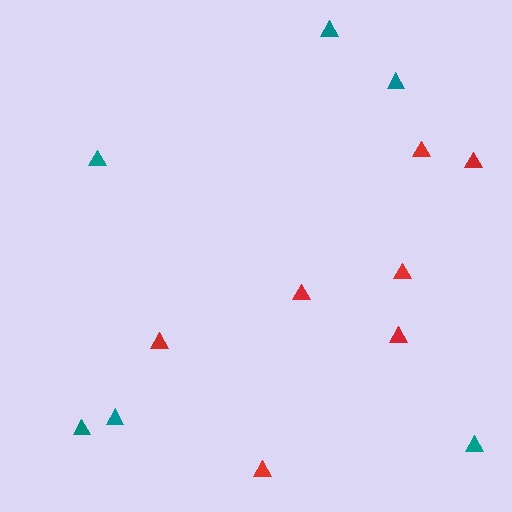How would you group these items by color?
There are 2 groups: one group of red triangles (7) and one group of teal triangles (6).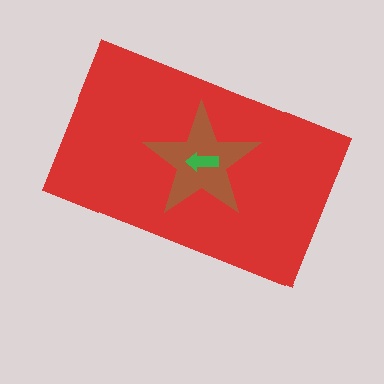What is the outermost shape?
The red rectangle.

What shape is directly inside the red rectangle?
The brown star.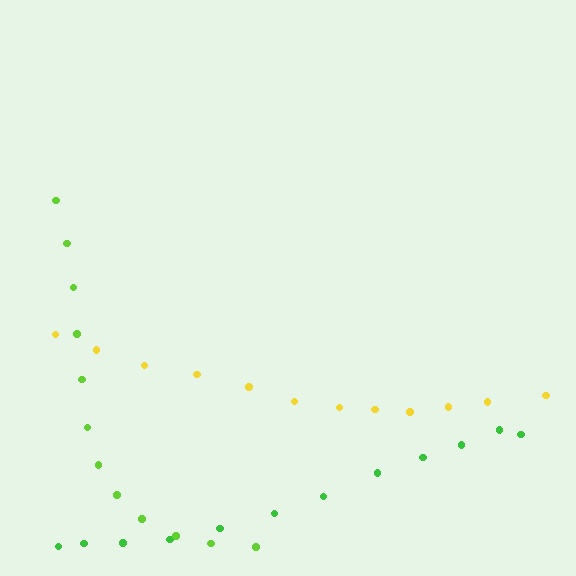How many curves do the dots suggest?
There are 3 distinct paths.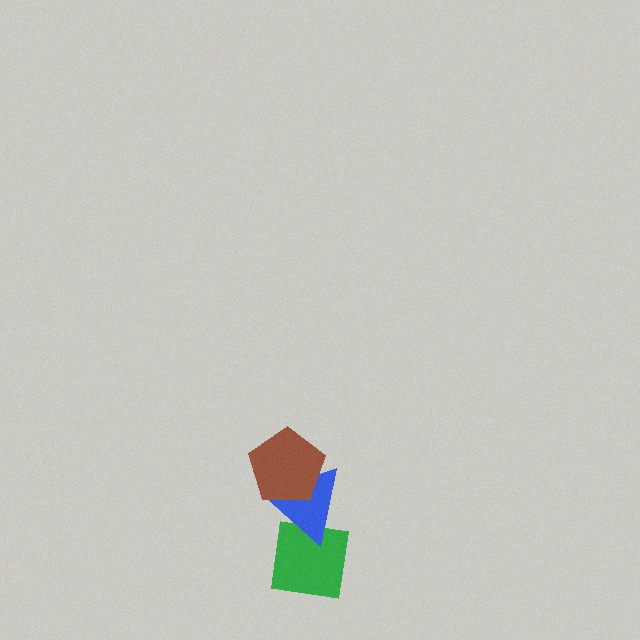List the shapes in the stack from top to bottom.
From top to bottom: the brown pentagon, the blue triangle, the green square.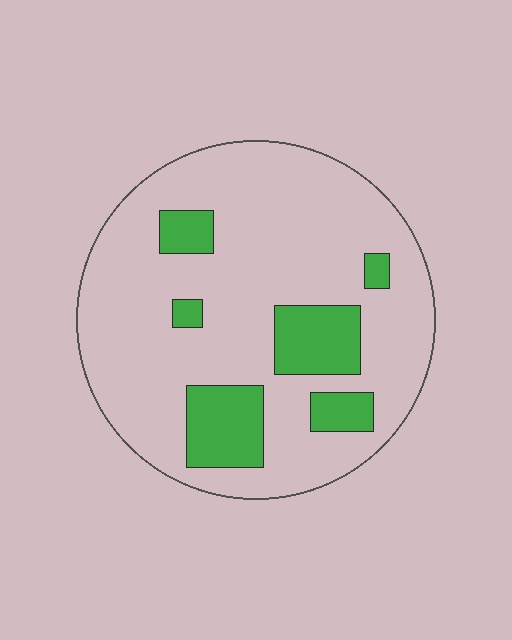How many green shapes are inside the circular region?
6.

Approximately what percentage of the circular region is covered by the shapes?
Approximately 20%.